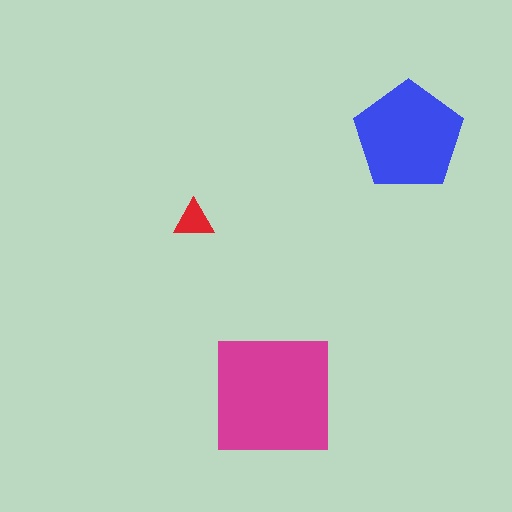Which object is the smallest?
The red triangle.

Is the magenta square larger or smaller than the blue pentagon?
Larger.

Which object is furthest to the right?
The blue pentagon is rightmost.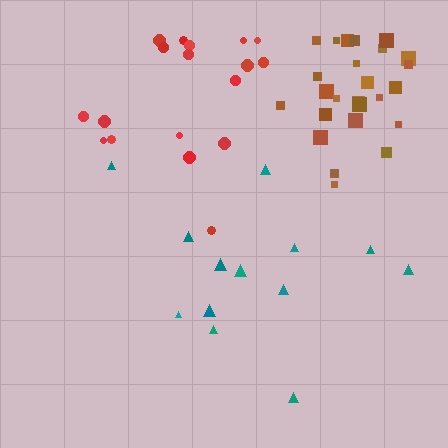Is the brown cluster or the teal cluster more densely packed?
Brown.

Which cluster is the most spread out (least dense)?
Teal.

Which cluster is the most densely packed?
Brown.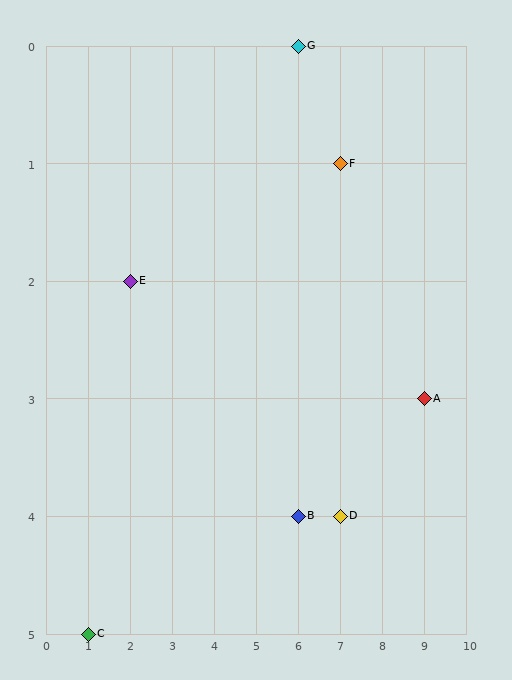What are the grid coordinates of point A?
Point A is at grid coordinates (9, 3).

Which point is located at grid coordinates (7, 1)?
Point F is at (7, 1).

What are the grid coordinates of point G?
Point G is at grid coordinates (6, 0).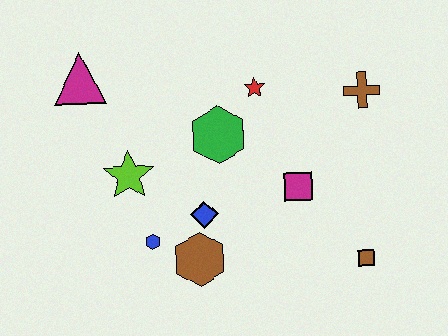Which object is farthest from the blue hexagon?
The brown cross is farthest from the blue hexagon.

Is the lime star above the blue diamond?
Yes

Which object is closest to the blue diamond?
The brown hexagon is closest to the blue diamond.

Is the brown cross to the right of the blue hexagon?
Yes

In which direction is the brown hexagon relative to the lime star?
The brown hexagon is below the lime star.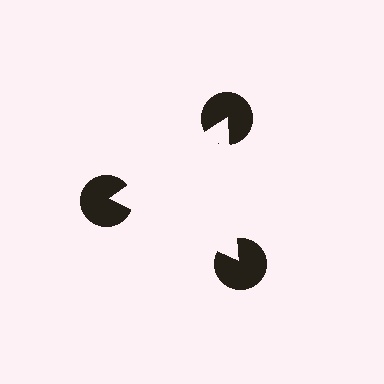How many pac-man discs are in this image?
There are 3 — one at each vertex of the illusory triangle.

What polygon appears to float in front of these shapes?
An illusory triangle — its edges are inferred from the aligned wedge cuts in the pac-man discs, not physically drawn.